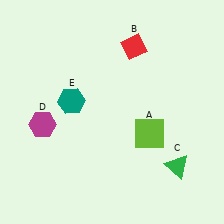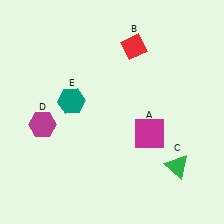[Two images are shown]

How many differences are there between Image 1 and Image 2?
There is 1 difference between the two images.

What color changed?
The square (A) changed from lime in Image 1 to magenta in Image 2.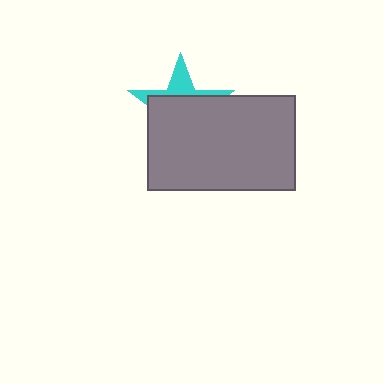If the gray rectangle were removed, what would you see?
You would see the complete cyan star.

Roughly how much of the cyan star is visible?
A small part of it is visible (roughly 32%).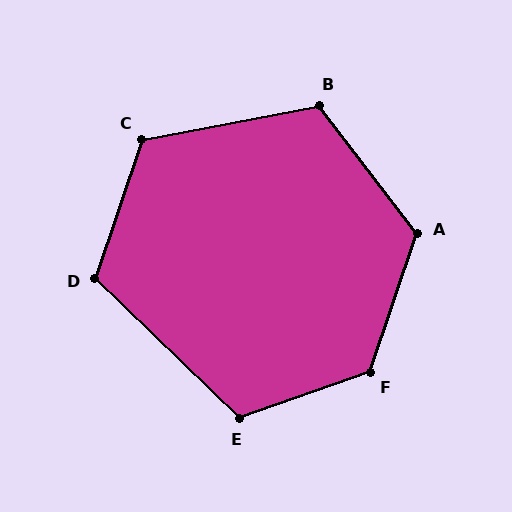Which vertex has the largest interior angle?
F, at approximately 128 degrees.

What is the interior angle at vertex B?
Approximately 117 degrees (obtuse).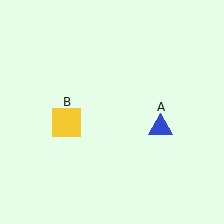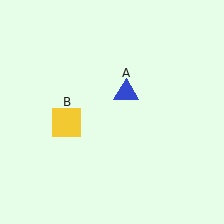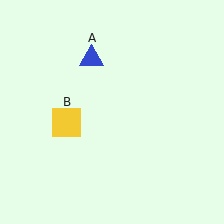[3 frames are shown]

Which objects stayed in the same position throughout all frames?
Yellow square (object B) remained stationary.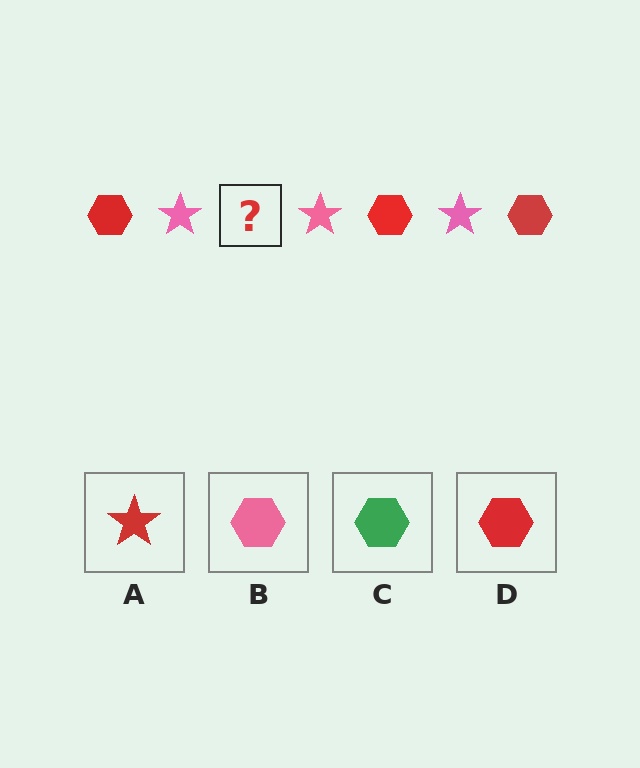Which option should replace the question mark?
Option D.